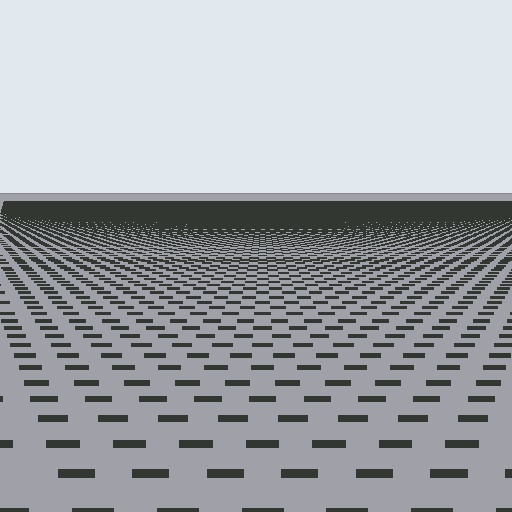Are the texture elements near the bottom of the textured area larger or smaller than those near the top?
Larger. Near the bottom, elements are closer to the viewer and appear at a bigger on-screen size.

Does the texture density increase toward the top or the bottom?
Density increases toward the top.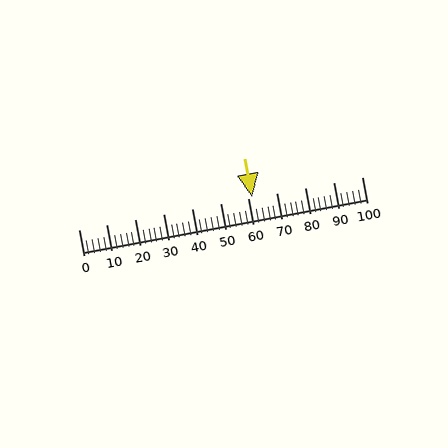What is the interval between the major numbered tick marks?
The major tick marks are spaced 10 units apart.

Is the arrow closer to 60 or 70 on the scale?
The arrow is closer to 60.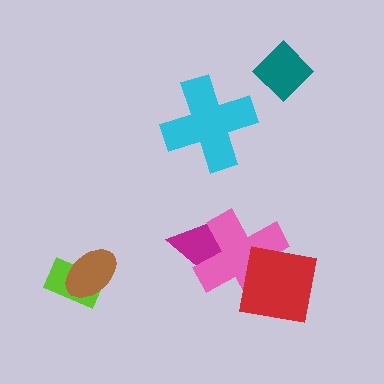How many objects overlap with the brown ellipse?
1 object overlaps with the brown ellipse.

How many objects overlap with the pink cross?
2 objects overlap with the pink cross.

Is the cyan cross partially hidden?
No, no other shape covers it.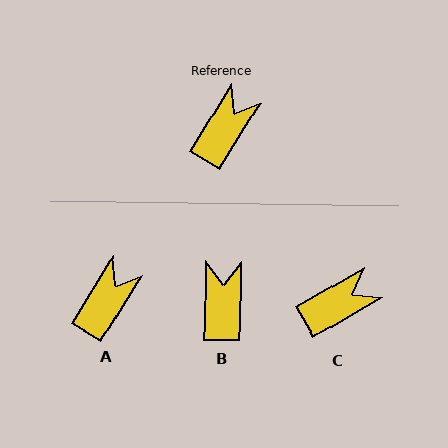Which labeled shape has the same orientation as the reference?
A.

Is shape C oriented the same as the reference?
No, it is off by about 28 degrees.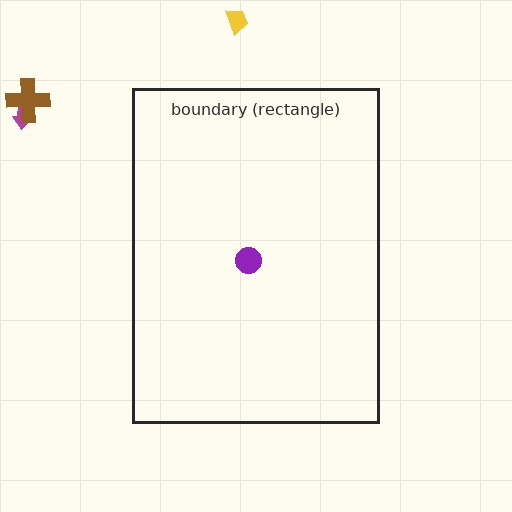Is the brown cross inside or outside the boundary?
Outside.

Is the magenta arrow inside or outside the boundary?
Outside.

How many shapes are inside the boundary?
1 inside, 3 outside.